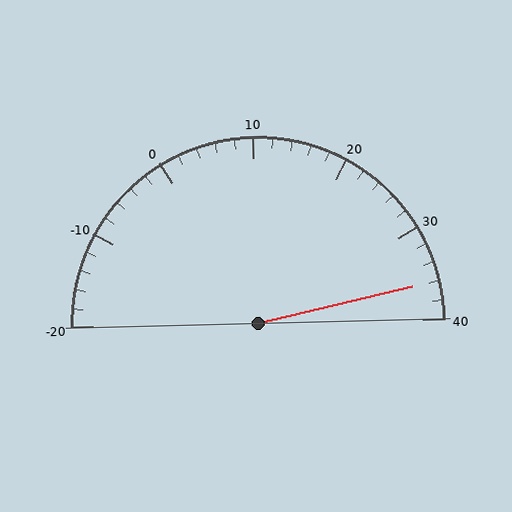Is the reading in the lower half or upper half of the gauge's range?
The reading is in the upper half of the range (-20 to 40).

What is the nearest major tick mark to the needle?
The nearest major tick mark is 40.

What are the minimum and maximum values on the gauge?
The gauge ranges from -20 to 40.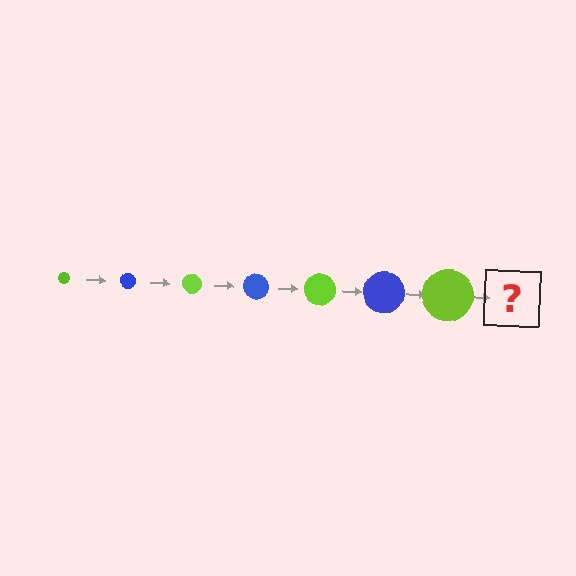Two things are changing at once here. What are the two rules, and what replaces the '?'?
The two rules are that the circle grows larger each step and the color cycles through lime and blue. The '?' should be a blue circle, larger than the previous one.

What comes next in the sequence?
The next element should be a blue circle, larger than the previous one.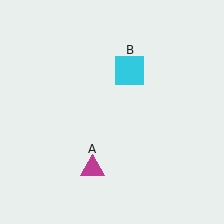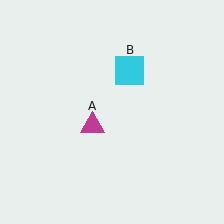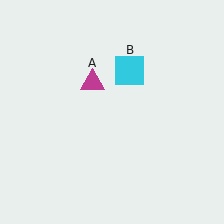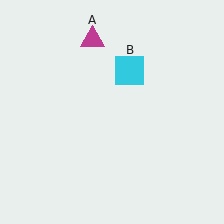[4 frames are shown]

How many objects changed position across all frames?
1 object changed position: magenta triangle (object A).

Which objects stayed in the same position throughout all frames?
Cyan square (object B) remained stationary.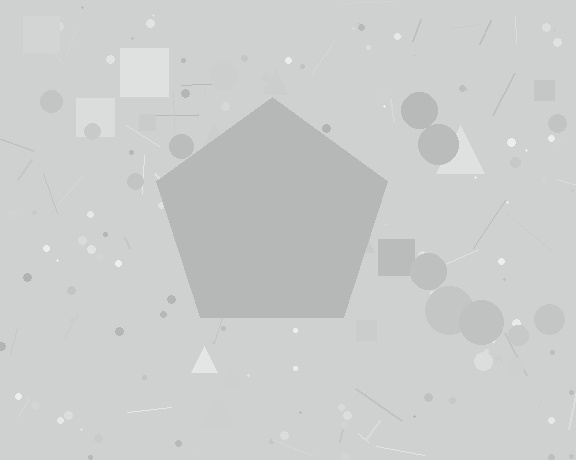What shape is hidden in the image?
A pentagon is hidden in the image.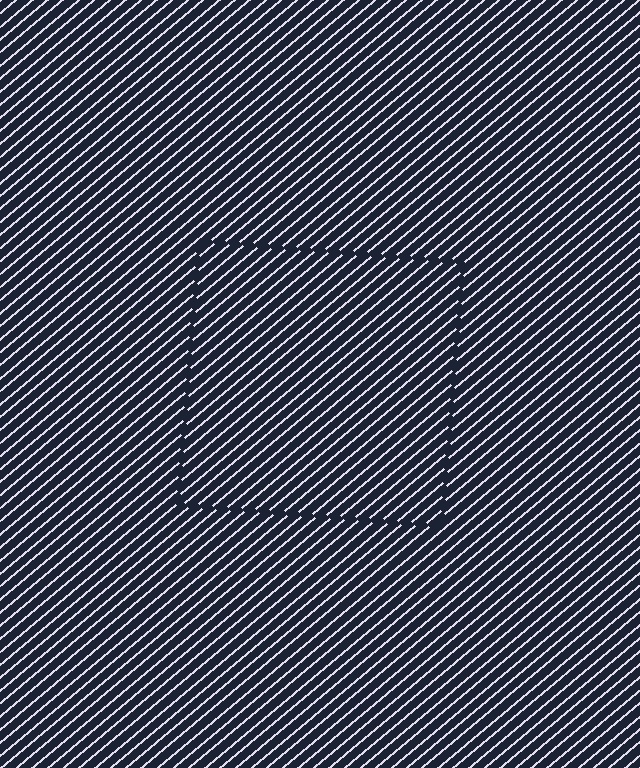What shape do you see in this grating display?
An illusory square. The interior of the shape contains the same grating, shifted by half a period — the contour is defined by the phase discontinuity where line-ends from the inner and outer gratings abut.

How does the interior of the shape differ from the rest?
The interior of the shape contains the same grating, shifted by half a period — the contour is defined by the phase discontinuity where line-ends from the inner and outer gratings abut.